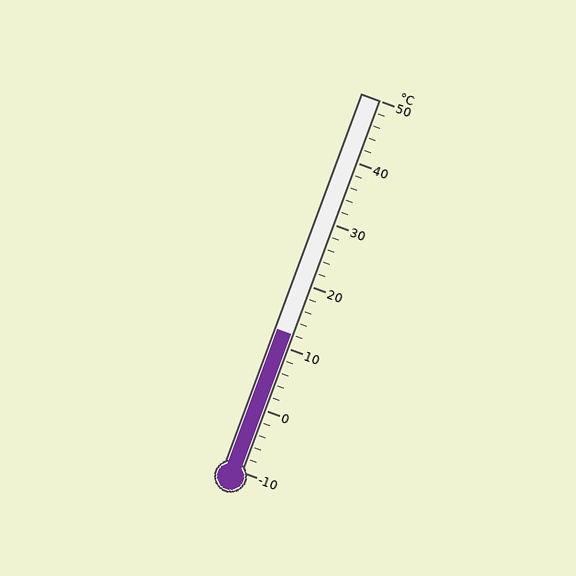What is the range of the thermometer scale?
The thermometer scale ranges from -10°C to 50°C.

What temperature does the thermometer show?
The thermometer shows approximately 12°C.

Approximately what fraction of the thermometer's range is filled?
The thermometer is filled to approximately 35% of its range.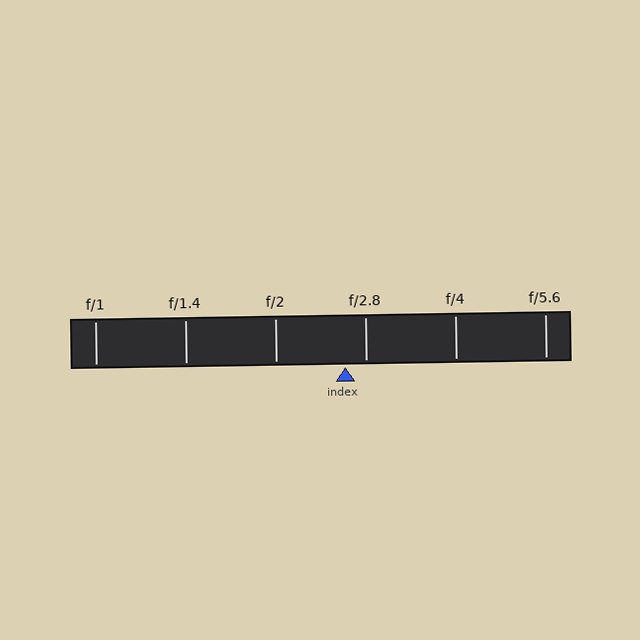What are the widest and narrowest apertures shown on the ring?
The widest aperture shown is f/1 and the narrowest is f/5.6.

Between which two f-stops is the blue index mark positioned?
The index mark is between f/2 and f/2.8.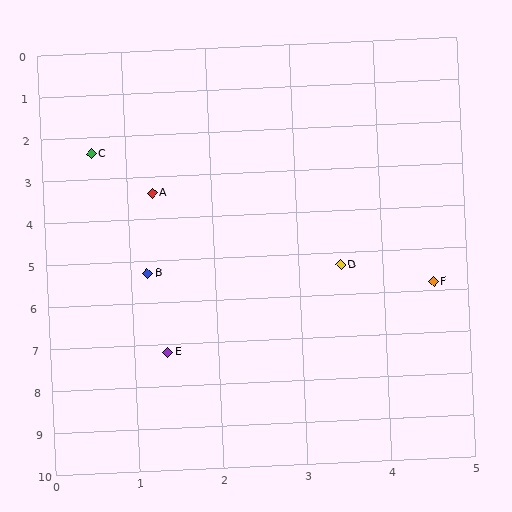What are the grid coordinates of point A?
Point A is at approximately (1.3, 3.4).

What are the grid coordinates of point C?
Point C is at approximately (0.6, 2.4).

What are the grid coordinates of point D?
Point D is at approximately (3.5, 5.3).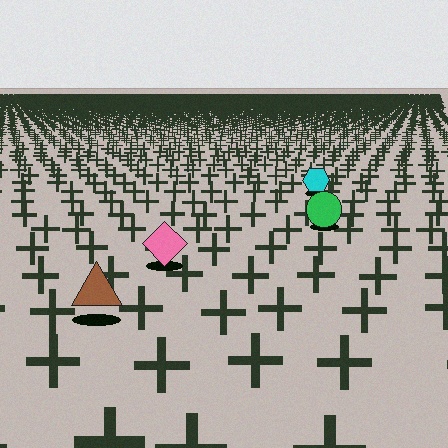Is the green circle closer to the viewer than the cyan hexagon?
Yes. The green circle is closer — you can tell from the texture gradient: the ground texture is coarser near it.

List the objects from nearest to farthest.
From nearest to farthest: the brown triangle, the pink diamond, the green circle, the cyan hexagon.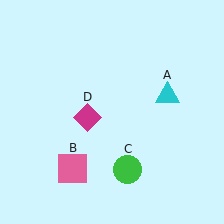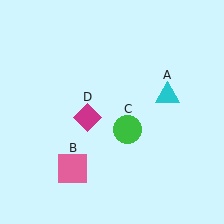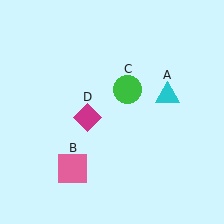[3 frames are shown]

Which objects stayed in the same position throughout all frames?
Cyan triangle (object A) and pink square (object B) and magenta diamond (object D) remained stationary.